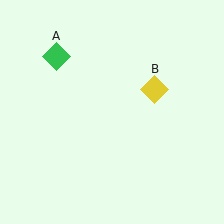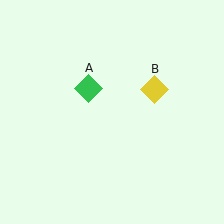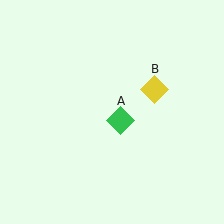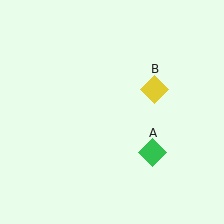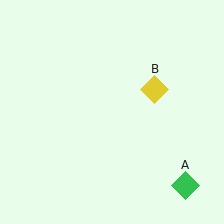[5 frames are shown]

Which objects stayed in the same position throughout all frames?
Yellow diamond (object B) remained stationary.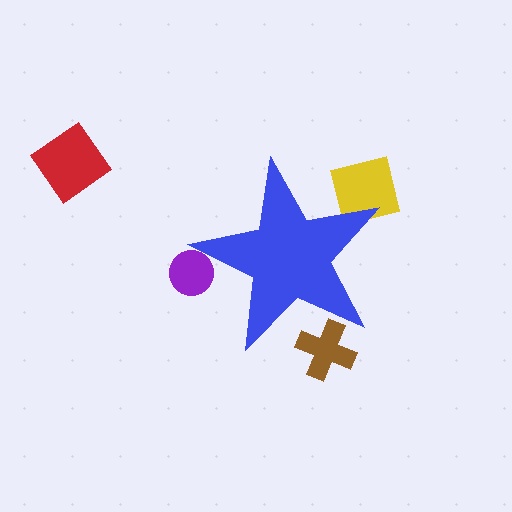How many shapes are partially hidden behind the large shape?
3 shapes are partially hidden.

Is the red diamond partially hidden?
No, the red diamond is fully visible.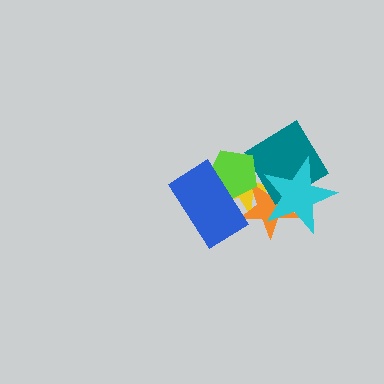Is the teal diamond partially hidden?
Yes, it is partially covered by another shape.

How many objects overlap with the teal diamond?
4 objects overlap with the teal diamond.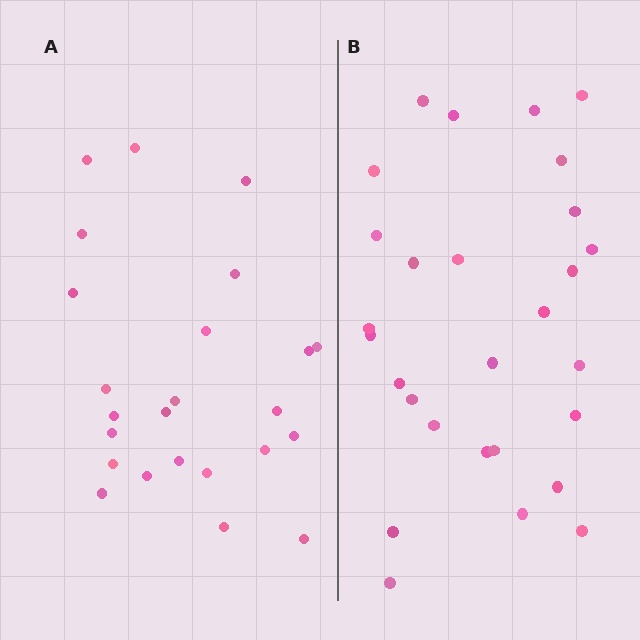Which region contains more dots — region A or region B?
Region B (the right region) has more dots.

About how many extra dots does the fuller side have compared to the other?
Region B has about 4 more dots than region A.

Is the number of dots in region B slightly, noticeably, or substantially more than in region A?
Region B has only slightly more — the two regions are fairly close. The ratio is roughly 1.2 to 1.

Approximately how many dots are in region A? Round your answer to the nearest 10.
About 20 dots. (The exact count is 24, which rounds to 20.)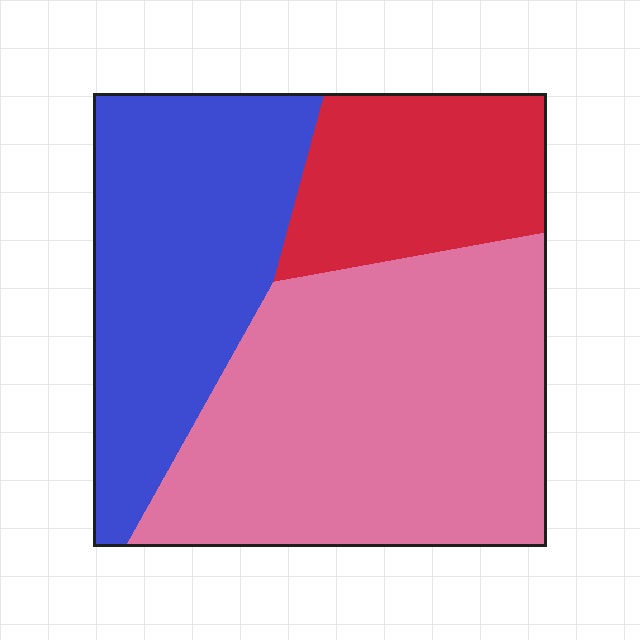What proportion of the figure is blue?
Blue takes up about one third (1/3) of the figure.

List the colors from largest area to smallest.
From largest to smallest: pink, blue, red.